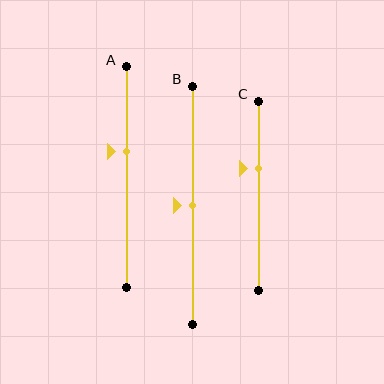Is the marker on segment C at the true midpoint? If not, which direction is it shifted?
No, the marker on segment C is shifted upward by about 15% of the segment length.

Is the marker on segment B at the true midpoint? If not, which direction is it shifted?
Yes, the marker on segment B is at the true midpoint.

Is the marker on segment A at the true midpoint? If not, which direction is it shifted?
No, the marker on segment A is shifted upward by about 12% of the segment length.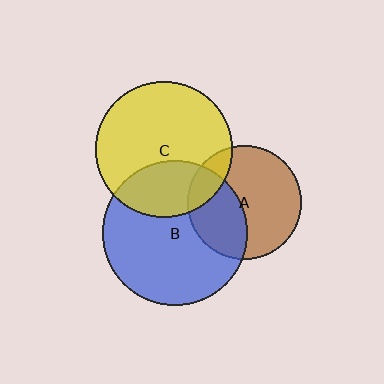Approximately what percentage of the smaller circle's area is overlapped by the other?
Approximately 40%.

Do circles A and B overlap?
Yes.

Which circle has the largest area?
Circle B (blue).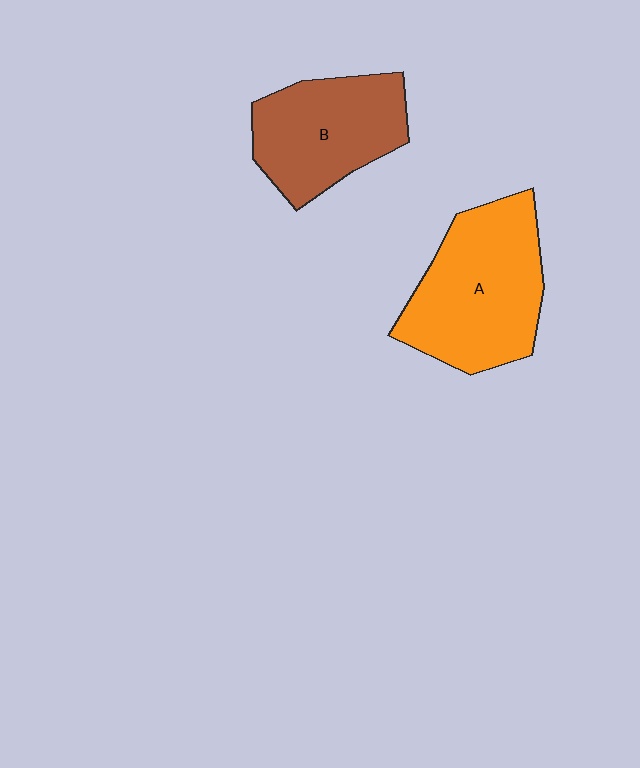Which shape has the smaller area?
Shape B (brown).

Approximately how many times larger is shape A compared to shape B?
Approximately 1.3 times.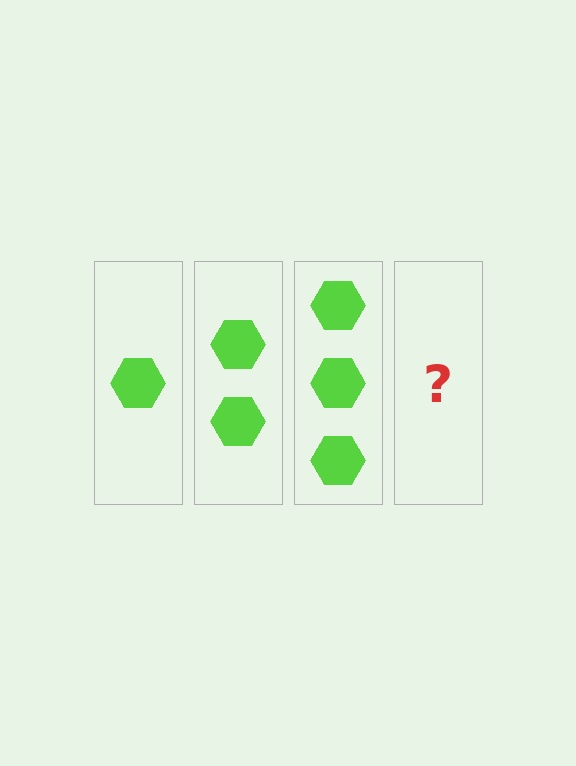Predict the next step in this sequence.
The next step is 4 hexagons.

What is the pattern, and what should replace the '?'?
The pattern is that each step adds one more hexagon. The '?' should be 4 hexagons.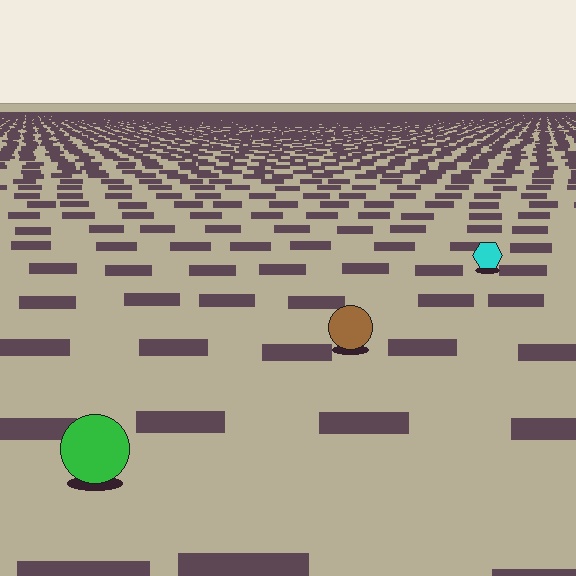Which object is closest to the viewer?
The green circle is closest. The texture marks near it are larger and more spread out.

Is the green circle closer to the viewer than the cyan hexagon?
Yes. The green circle is closer — you can tell from the texture gradient: the ground texture is coarser near it.